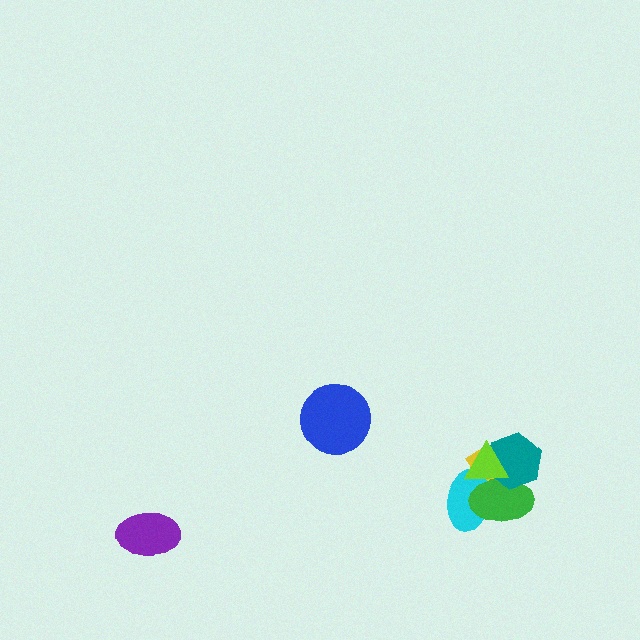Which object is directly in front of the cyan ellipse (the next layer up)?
The green ellipse is directly in front of the cyan ellipse.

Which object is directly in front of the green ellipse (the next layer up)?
The teal hexagon is directly in front of the green ellipse.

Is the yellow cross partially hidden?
Yes, it is partially covered by another shape.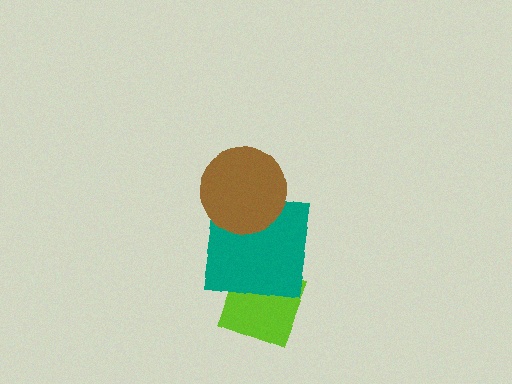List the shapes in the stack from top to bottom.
From top to bottom: the brown circle, the teal square, the lime diamond.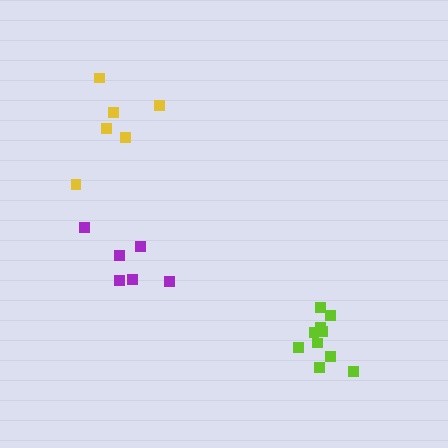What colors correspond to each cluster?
The clusters are colored: yellow, lime, purple.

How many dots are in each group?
Group 1: 6 dots, Group 2: 10 dots, Group 3: 6 dots (22 total).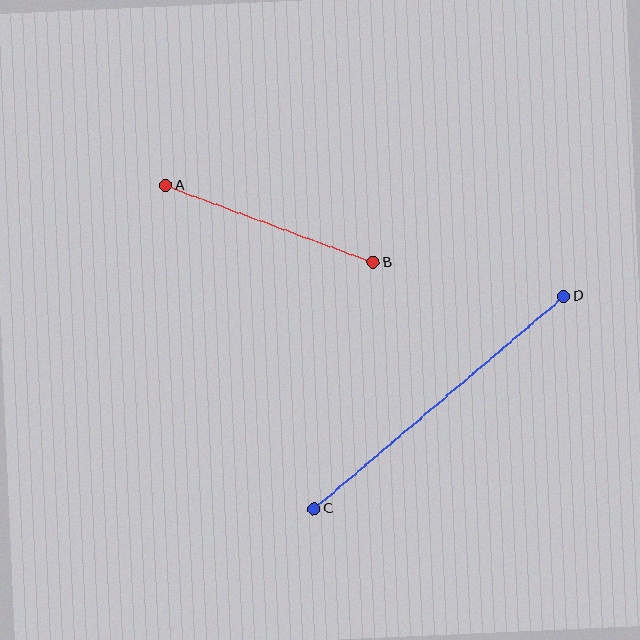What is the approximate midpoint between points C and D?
The midpoint is at approximately (439, 403) pixels.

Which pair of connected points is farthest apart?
Points C and D are farthest apart.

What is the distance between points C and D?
The distance is approximately 328 pixels.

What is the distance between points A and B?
The distance is approximately 221 pixels.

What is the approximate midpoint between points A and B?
The midpoint is at approximately (270, 224) pixels.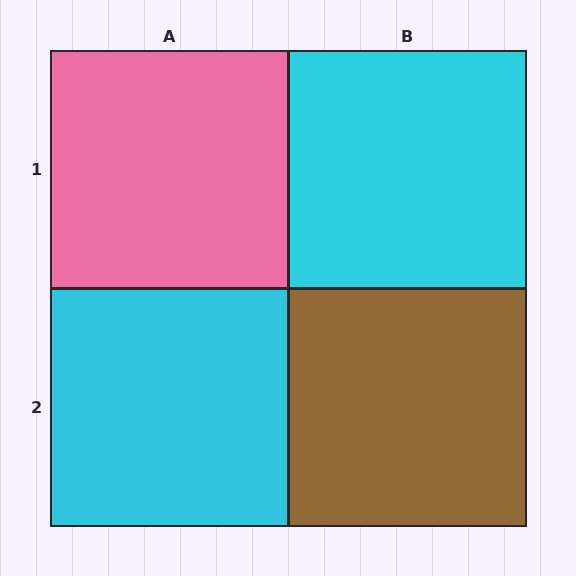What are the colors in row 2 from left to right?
Cyan, brown.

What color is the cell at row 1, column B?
Cyan.